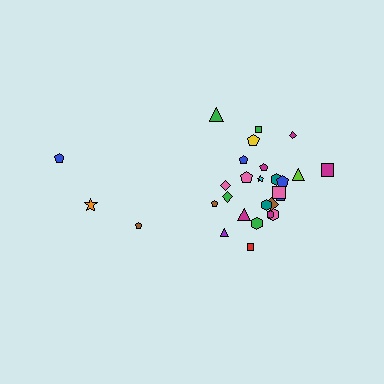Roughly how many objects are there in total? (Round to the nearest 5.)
Roughly 30 objects in total.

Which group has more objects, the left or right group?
The right group.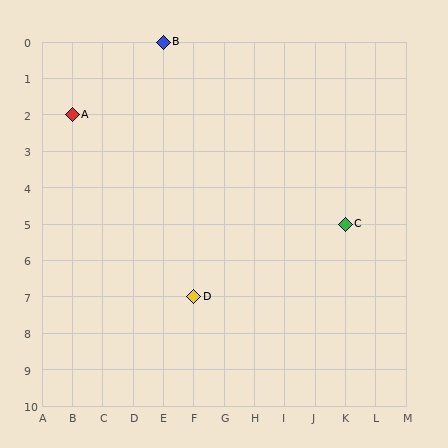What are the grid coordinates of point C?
Point C is at grid coordinates (K, 5).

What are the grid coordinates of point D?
Point D is at grid coordinates (F, 7).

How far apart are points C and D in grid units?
Points C and D are 5 columns and 2 rows apart (about 5.4 grid units diagonally).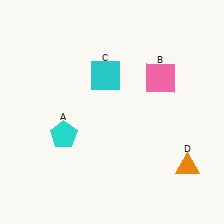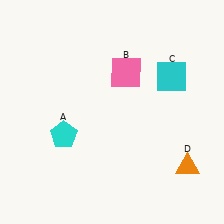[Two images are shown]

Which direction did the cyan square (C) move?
The cyan square (C) moved right.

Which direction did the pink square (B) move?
The pink square (B) moved left.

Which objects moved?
The objects that moved are: the pink square (B), the cyan square (C).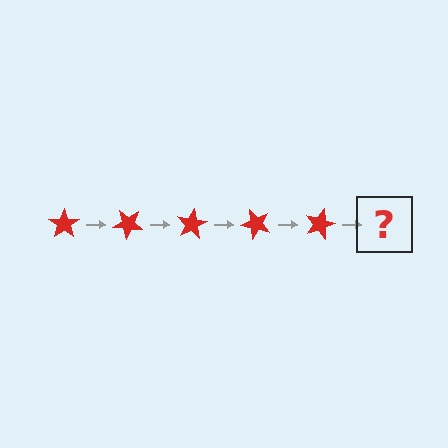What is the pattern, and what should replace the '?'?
The pattern is that the star rotates 40 degrees each step. The '?' should be a red star rotated 200 degrees.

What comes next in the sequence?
The next element should be a red star rotated 200 degrees.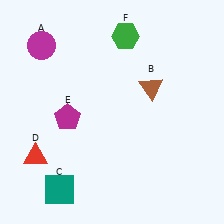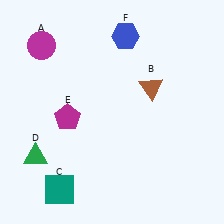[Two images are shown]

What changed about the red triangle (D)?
In Image 1, D is red. In Image 2, it changed to green.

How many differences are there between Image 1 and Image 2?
There are 2 differences between the two images.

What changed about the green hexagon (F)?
In Image 1, F is green. In Image 2, it changed to blue.